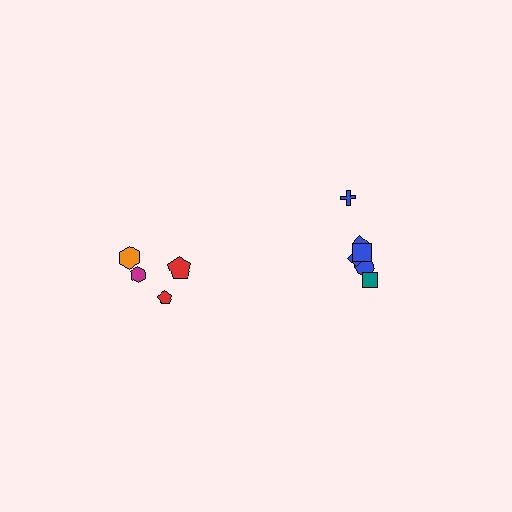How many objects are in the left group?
There are 4 objects.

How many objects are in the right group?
There are 6 objects.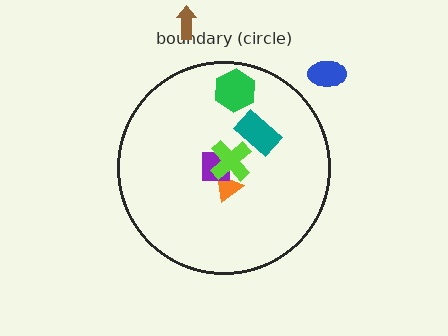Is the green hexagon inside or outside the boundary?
Inside.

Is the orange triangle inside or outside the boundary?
Inside.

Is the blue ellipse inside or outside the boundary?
Outside.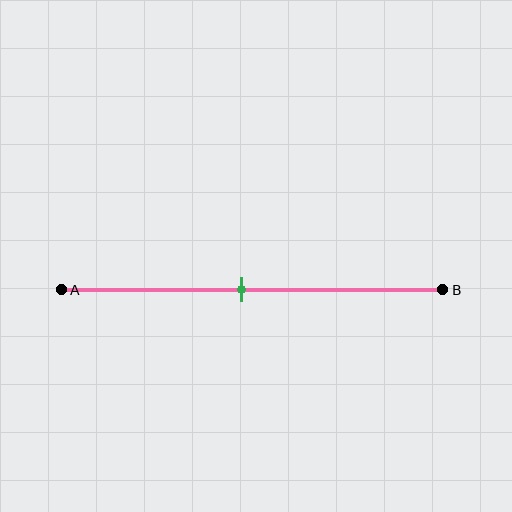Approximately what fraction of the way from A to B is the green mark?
The green mark is approximately 45% of the way from A to B.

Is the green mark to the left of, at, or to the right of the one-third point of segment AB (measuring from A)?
The green mark is to the right of the one-third point of segment AB.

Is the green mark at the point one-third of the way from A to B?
No, the mark is at about 45% from A, not at the 33% one-third point.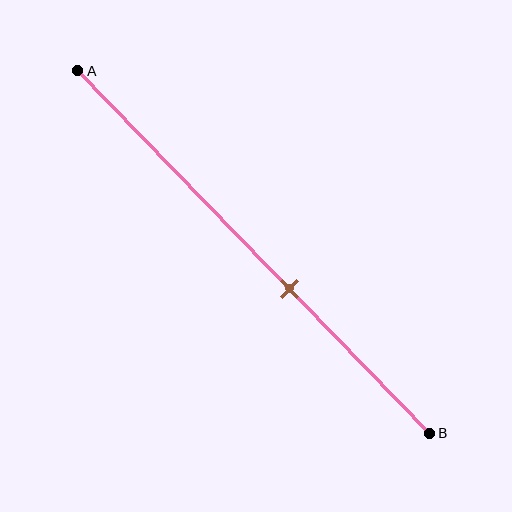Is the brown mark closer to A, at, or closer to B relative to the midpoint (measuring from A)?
The brown mark is closer to point B than the midpoint of segment AB.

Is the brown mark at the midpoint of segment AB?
No, the mark is at about 60% from A, not at the 50% midpoint.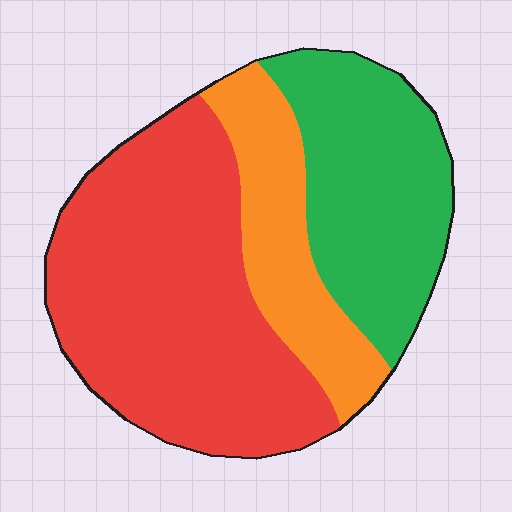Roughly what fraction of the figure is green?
Green takes up about one third (1/3) of the figure.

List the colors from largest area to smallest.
From largest to smallest: red, green, orange.